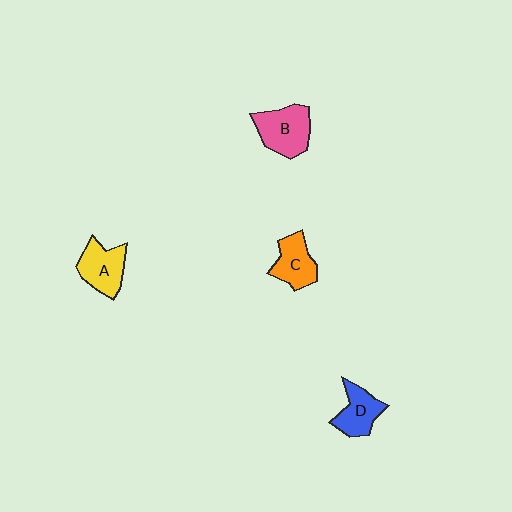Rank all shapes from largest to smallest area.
From largest to smallest: B (pink), A (yellow), C (orange), D (blue).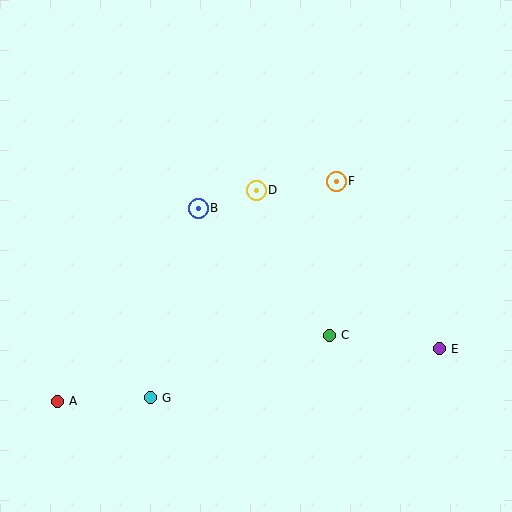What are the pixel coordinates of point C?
Point C is at (329, 335).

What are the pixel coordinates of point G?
Point G is at (150, 398).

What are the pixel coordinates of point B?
Point B is at (198, 208).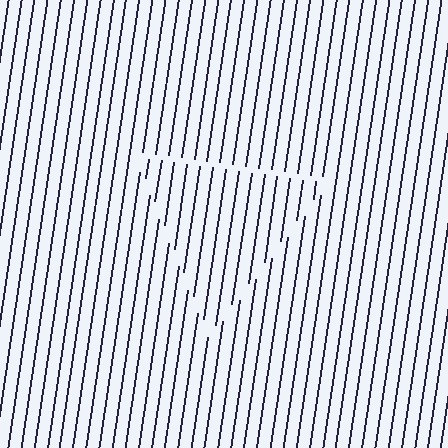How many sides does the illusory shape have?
3 sides — the line-ends trace a triangle.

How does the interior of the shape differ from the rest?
The interior of the shape contains the same grating, shifted by half a period — the contour is defined by the phase discontinuity where line-ends from the inner and outer gratings abut.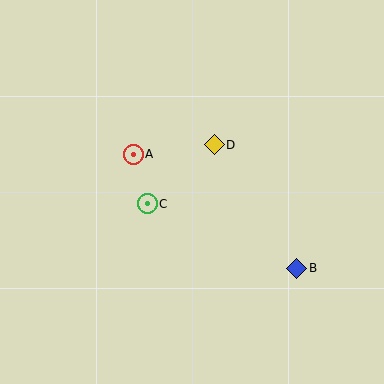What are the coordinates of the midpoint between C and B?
The midpoint between C and B is at (222, 236).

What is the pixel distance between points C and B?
The distance between C and B is 163 pixels.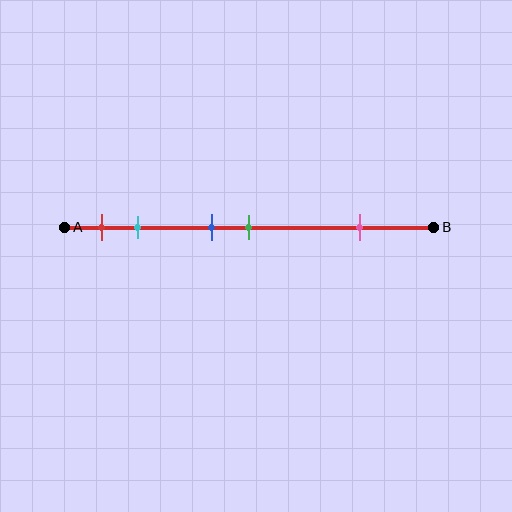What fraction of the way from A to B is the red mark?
The red mark is approximately 10% (0.1) of the way from A to B.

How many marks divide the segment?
There are 5 marks dividing the segment.